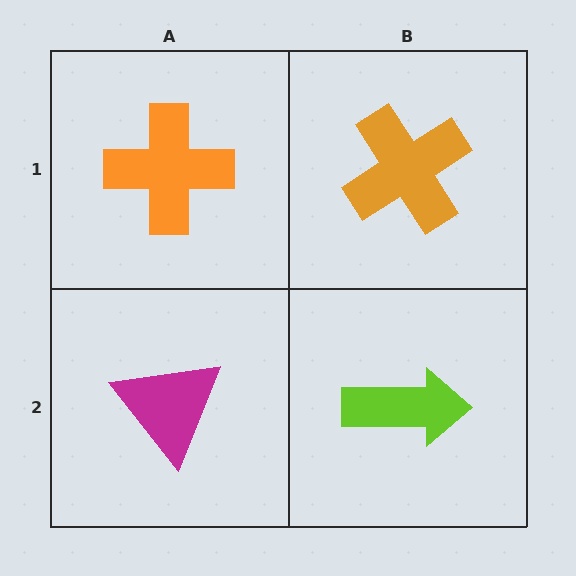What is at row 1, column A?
An orange cross.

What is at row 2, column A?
A magenta triangle.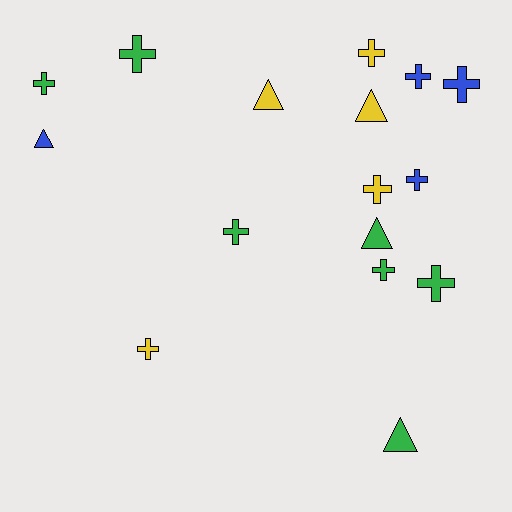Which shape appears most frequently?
Cross, with 11 objects.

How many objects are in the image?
There are 16 objects.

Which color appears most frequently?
Green, with 7 objects.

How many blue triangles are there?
There is 1 blue triangle.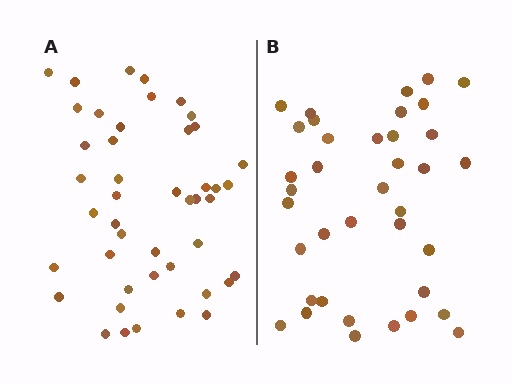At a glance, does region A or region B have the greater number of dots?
Region A (the left region) has more dots.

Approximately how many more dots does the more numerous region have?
Region A has roughly 8 or so more dots than region B.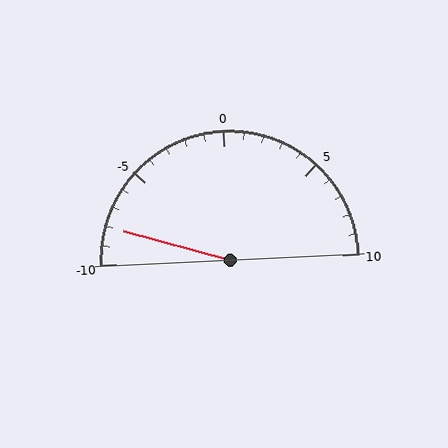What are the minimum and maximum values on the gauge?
The gauge ranges from -10 to 10.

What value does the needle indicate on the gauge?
The needle indicates approximately -8.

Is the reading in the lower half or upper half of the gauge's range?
The reading is in the lower half of the range (-10 to 10).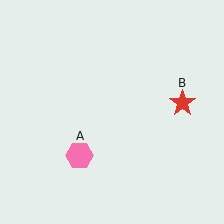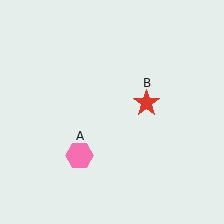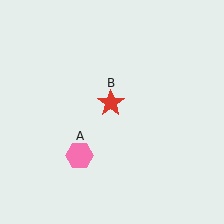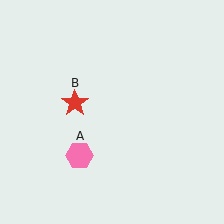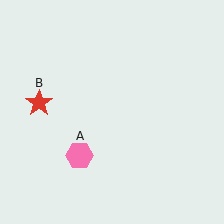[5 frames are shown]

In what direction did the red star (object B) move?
The red star (object B) moved left.